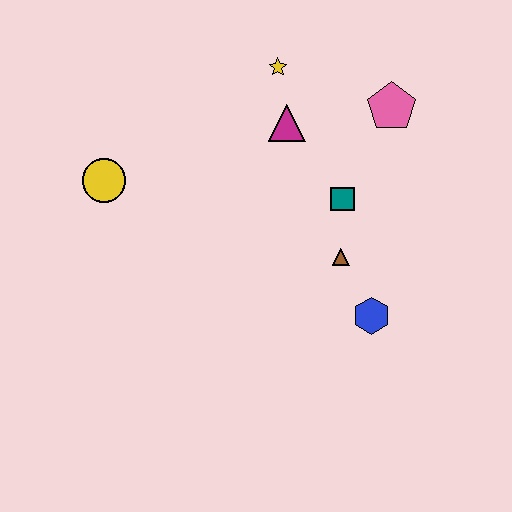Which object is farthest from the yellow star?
The blue hexagon is farthest from the yellow star.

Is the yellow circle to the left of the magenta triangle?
Yes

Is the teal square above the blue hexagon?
Yes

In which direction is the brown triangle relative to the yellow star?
The brown triangle is below the yellow star.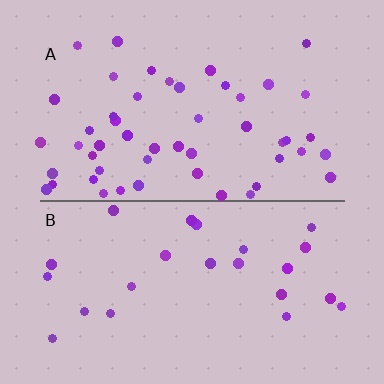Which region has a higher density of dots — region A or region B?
A (the top).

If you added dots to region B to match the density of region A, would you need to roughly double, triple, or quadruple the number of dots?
Approximately double.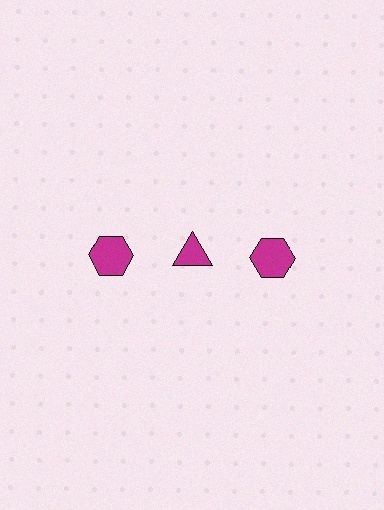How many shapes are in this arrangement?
There are 3 shapes arranged in a grid pattern.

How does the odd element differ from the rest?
It has a different shape: triangle instead of hexagon.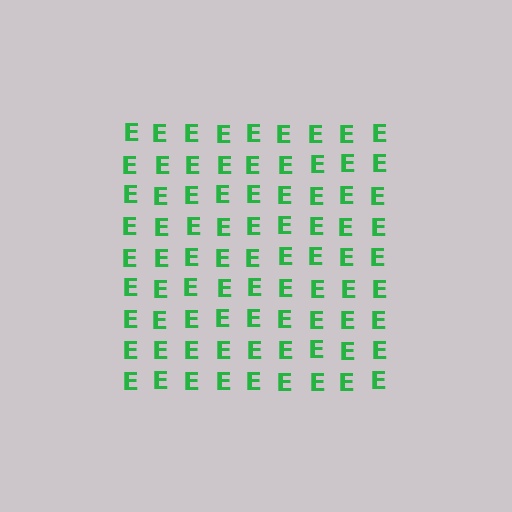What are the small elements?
The small elements are letter E's.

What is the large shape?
The large shape is a square.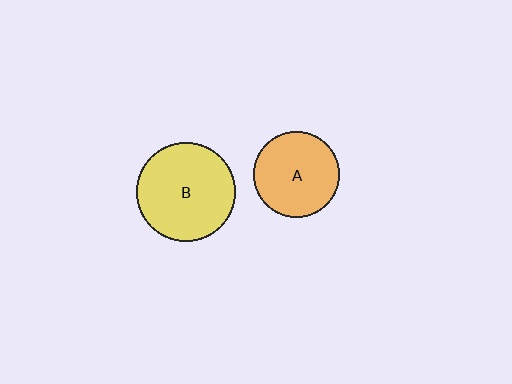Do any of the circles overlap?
No, none of the circles overlap.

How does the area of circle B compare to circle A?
Approximately 1.3 times.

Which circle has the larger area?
Circle B (yellow).